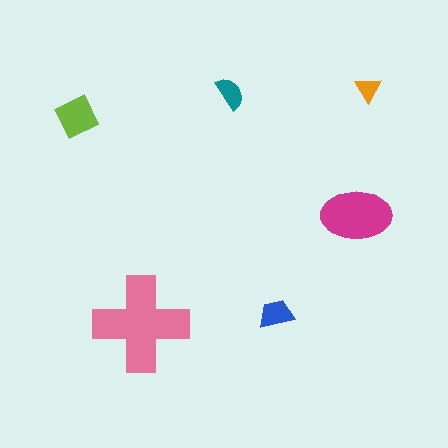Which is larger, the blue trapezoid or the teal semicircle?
The blue trapezoid.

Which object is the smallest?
The orange triangle.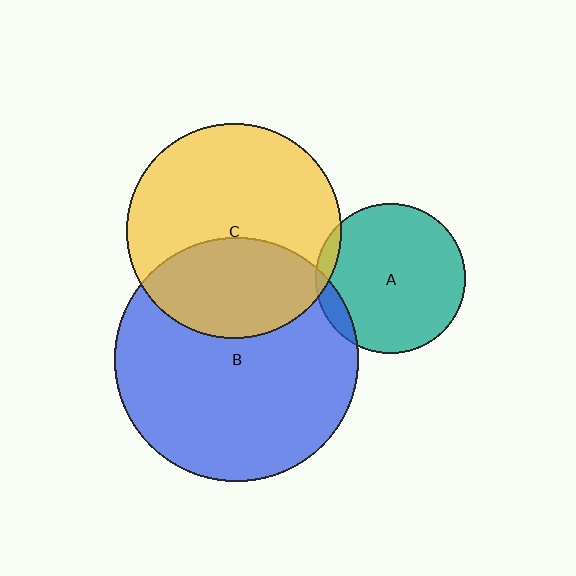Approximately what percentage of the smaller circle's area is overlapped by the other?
Approximately 35%.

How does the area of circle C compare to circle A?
Approximately 2.0 times.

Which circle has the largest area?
Circle B (blue).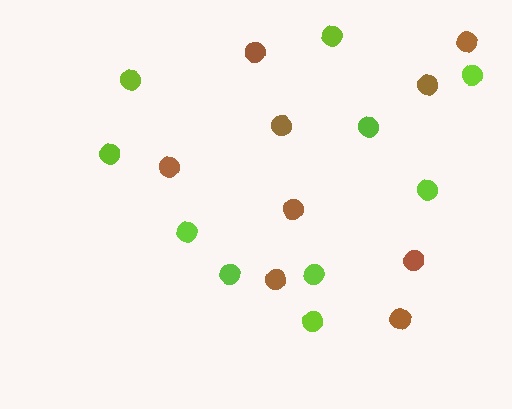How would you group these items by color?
There are 2 groups: one group of lime circles (10) and one group of brown circles (9).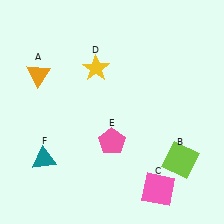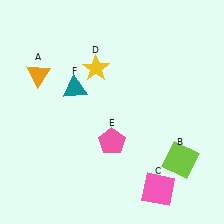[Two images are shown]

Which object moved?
The teal triangle (F) moved up.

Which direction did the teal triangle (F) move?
The teal triangle (F) moved up.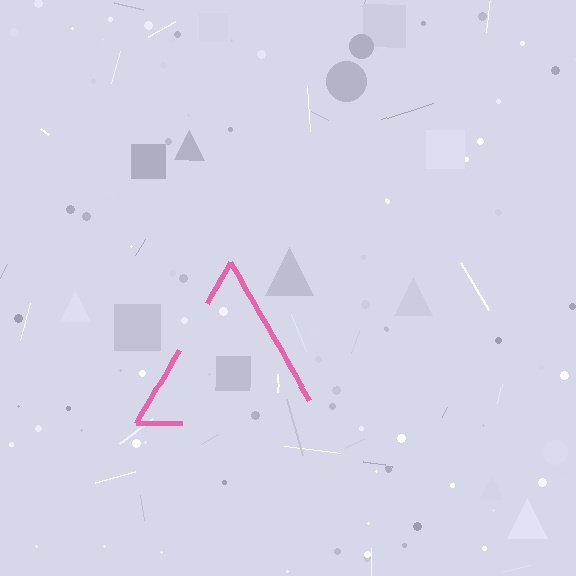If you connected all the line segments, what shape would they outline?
They would outline a triangle.